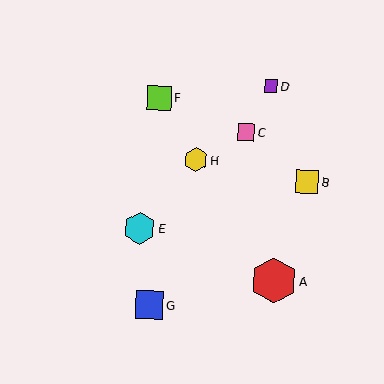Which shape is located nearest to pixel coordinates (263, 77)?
The purple square (labeled D) at (271, 86) is nearest to that location.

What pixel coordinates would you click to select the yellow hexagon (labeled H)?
Click at (196, 160) to select the yellow hexagon H.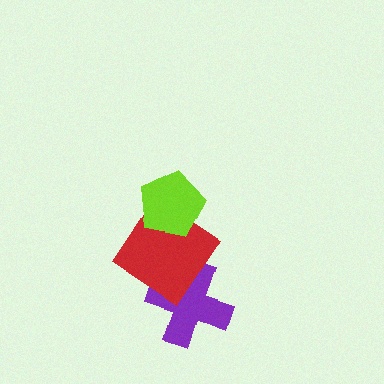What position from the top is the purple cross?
The purple cross is 3rd from the top.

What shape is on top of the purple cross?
The red diamond is on top of the purple cross.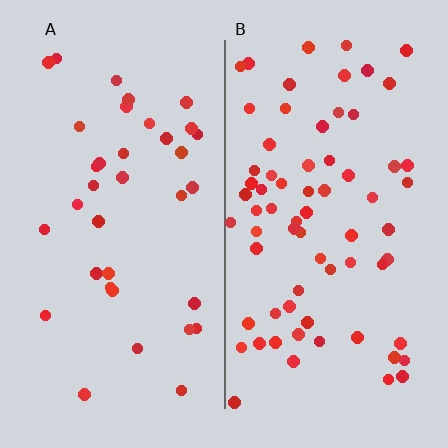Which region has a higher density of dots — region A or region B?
B (the right).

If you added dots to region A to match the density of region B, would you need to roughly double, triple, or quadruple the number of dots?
Approximately double.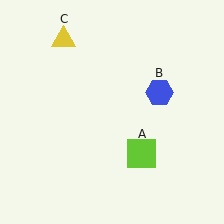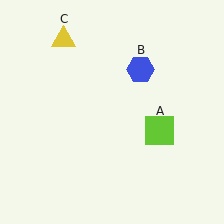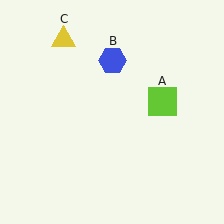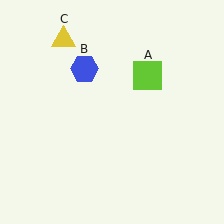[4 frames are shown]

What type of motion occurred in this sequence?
The lime square (object A), blue hexagon (object B) rotated counterclockwise around the center of the scene.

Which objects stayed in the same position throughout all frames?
Yellow triangle (object C) remained stationary.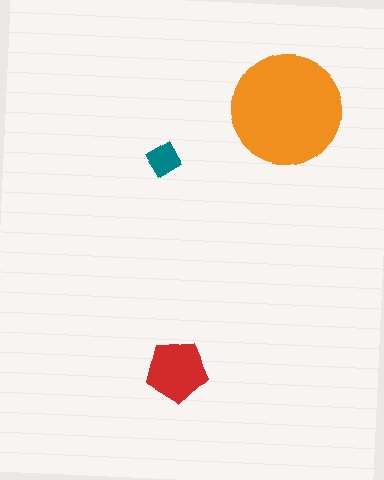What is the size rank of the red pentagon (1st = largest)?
2nd.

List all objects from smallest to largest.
The teal diamond, the red pentagon, the orange circle.